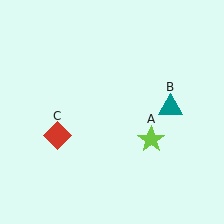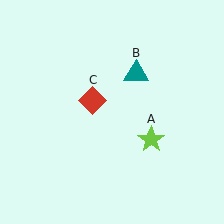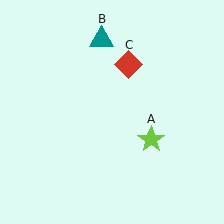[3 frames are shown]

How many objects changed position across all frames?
2 objects changed position: teal triangle (object B), red diamond (object C).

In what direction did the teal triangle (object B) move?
The teal triangle (object B) moved up and to the left.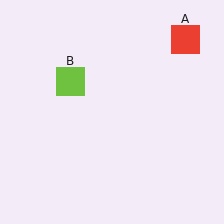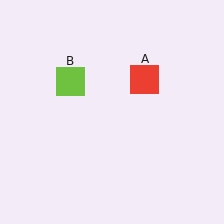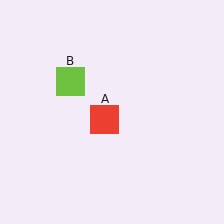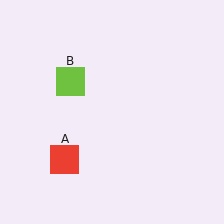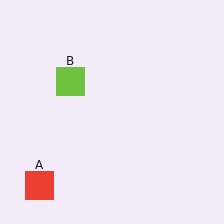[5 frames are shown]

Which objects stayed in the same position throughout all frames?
Lime square (object B) remained stationary.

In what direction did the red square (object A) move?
The red square (object A) moved down and to the left.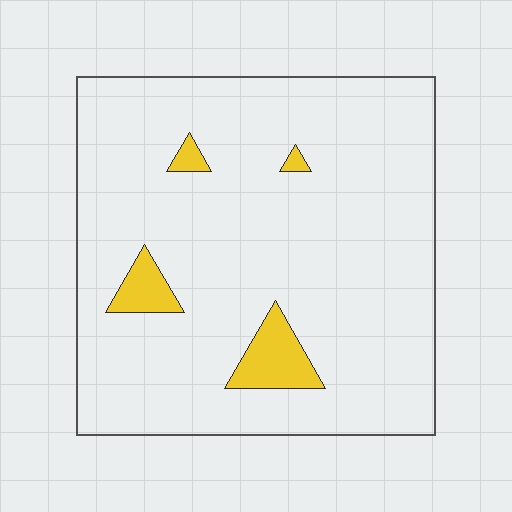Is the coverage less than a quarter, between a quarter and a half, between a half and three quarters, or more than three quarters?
Less than a quarter.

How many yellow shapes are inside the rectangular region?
4.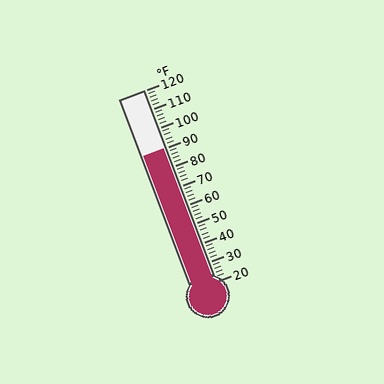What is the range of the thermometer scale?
The thermometer scale ranges from 20°F to 120°F.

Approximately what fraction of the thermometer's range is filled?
The thermometer is filled to approximately 70% of its range.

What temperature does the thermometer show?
The thermometer shows approximately 90°F.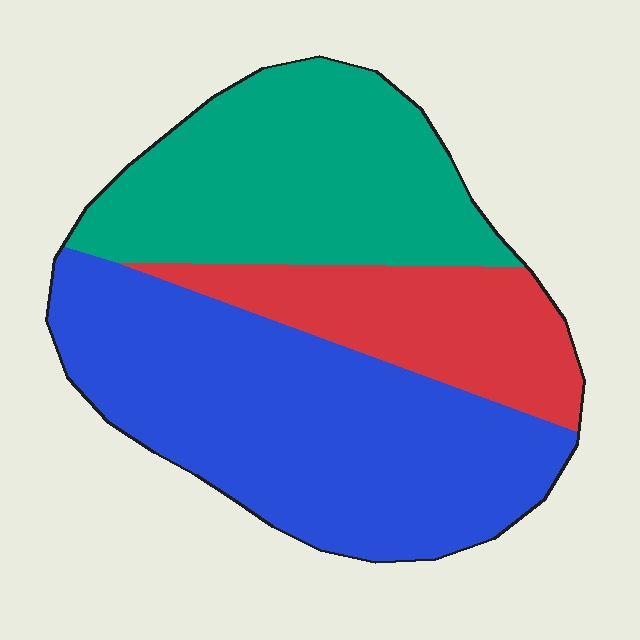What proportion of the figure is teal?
Teal covers around 35% of the figure.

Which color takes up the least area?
Red, at roughly 20%.